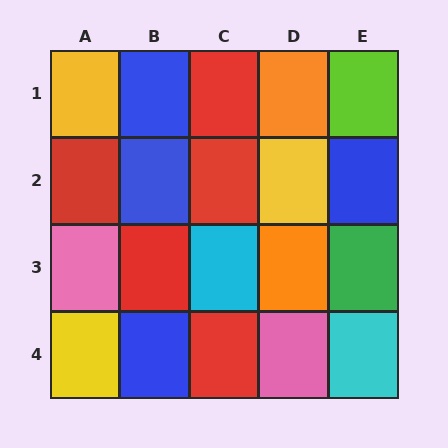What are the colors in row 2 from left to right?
Red, blue, red, yellow, blue.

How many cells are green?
1 cell is green.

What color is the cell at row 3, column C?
Cyan.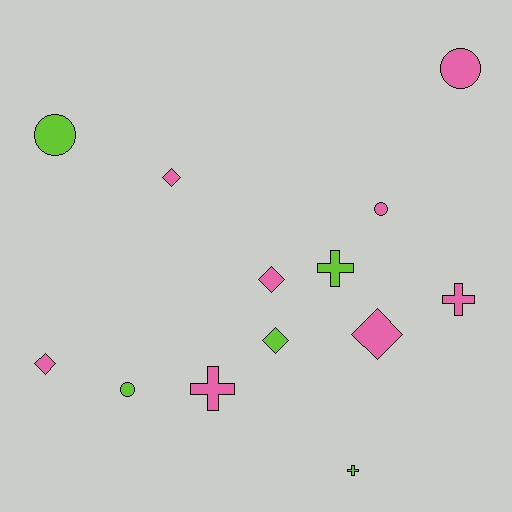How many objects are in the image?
There are 13 objects.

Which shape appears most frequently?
Diamond, with 5 objects.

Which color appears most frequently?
Pink, with 8 objects.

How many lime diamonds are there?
There is 1 lime diamond.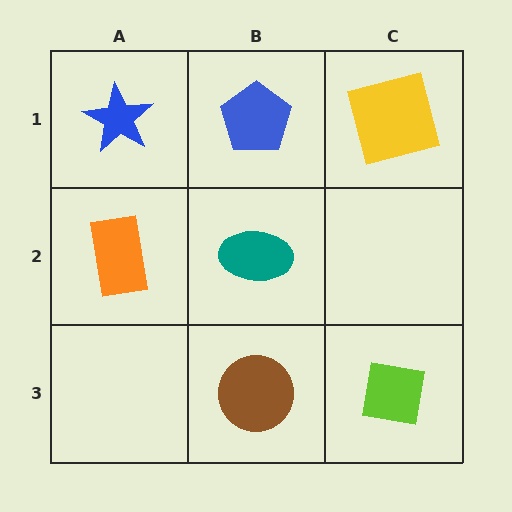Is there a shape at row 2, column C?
No, that cell is empty.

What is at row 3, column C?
A lime square.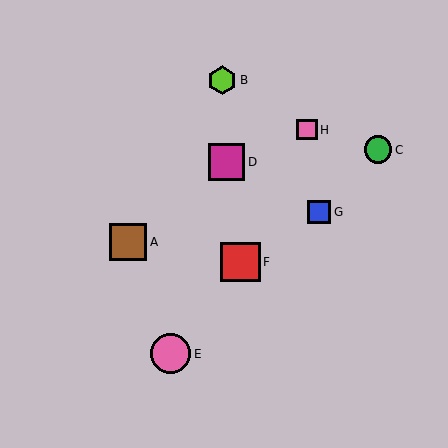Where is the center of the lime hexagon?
The center of the lime hexagon is at (222, 80).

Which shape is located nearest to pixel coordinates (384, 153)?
The green circle (labeled C) at (378, 150) is nearest to that location.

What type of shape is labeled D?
Shape D is a magenta square.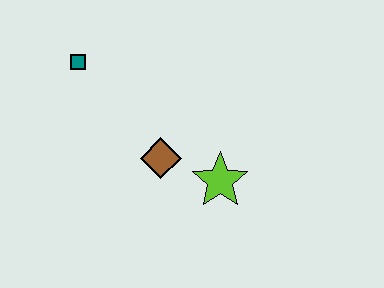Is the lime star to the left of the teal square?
No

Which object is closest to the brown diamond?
The lime star is closest to the brown diamond.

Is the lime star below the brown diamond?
Yes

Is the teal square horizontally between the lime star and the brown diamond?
No